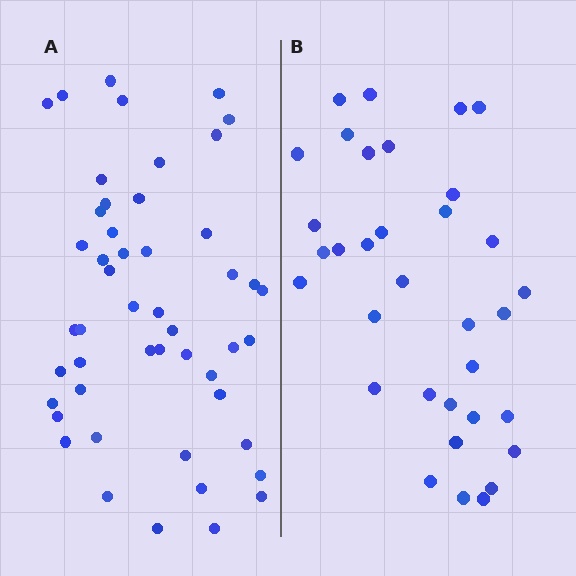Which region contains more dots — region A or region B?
Region A (the left region) has more dots.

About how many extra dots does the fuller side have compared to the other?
Region A has approximately 15 more dots than region B.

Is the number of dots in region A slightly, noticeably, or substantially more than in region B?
Region A has noticeably more, but not dramatically so. The ratio is roughly 1.4 to 1.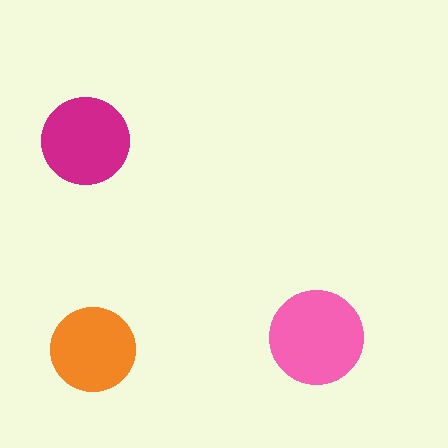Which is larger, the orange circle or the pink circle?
The pink one.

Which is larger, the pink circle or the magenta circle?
The pink one.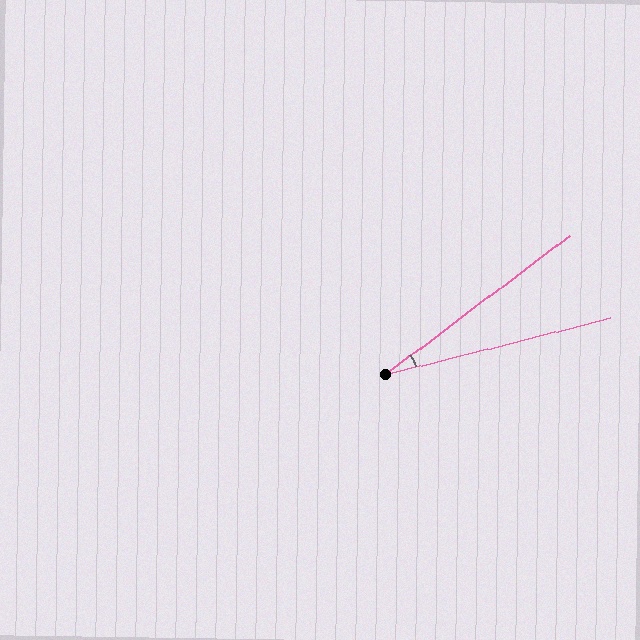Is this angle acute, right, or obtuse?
It is acute.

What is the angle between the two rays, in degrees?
Approximately 23 degrees.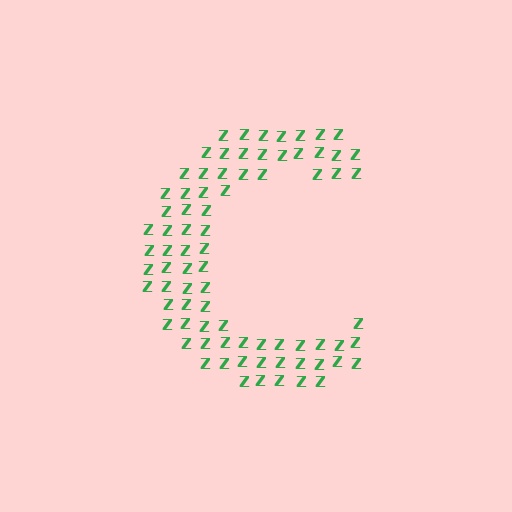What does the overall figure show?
The overall figure shows the letter C.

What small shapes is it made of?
It is made of small letter Z's.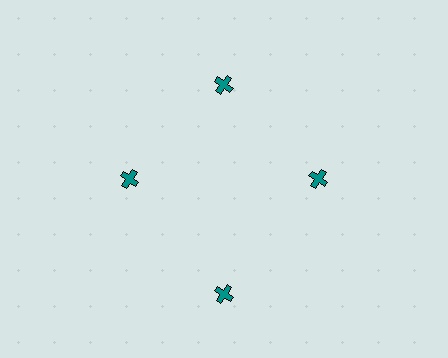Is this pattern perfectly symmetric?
No. The 4 teal crosses are arranged in a ring, but one element near the 6 o'clock position is pushed outward from the center, breaking the 4-fold rotational symmetry.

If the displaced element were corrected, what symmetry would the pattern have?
It would have 4-fold rotational symmetry — the pattern would map onto itself every 90 degrees.